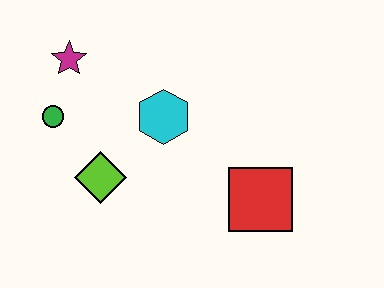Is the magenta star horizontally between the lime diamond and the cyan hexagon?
No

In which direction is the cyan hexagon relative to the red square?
The cyan hexagon is to the left of the red square.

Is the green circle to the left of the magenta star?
Yes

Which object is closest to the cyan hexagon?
The lime diamond is closest to the cyan hexagon.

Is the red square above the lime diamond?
No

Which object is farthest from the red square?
The magenta star is farthest from the red square.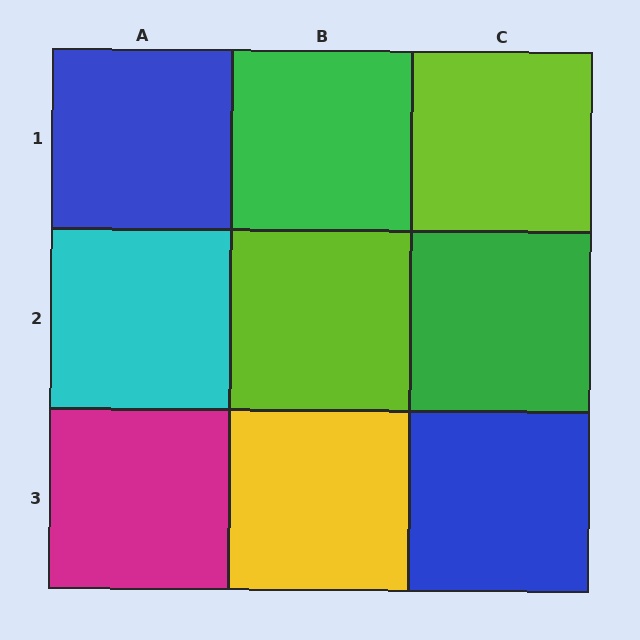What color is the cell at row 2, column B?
Lime.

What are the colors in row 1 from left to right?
Blue, green, lime.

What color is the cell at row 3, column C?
Blue.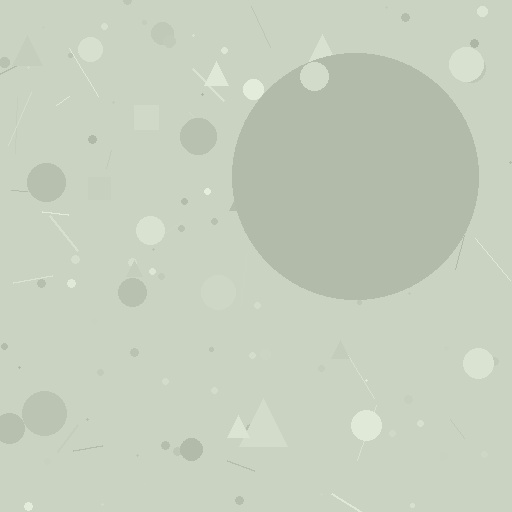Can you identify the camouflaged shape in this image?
The camouflaged shape is a circle.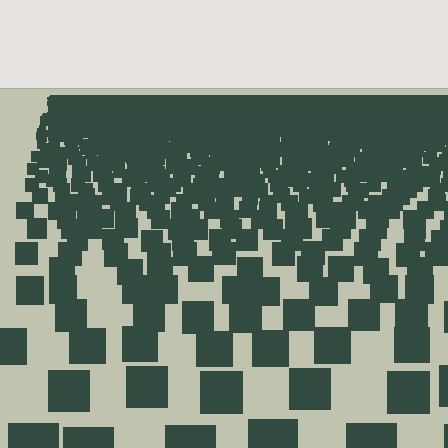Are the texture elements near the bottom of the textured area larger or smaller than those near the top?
Larger. Near the bottom, elements are closer to the viewer and appear at a bigger on-screen size.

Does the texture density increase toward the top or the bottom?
Density increases toward the top.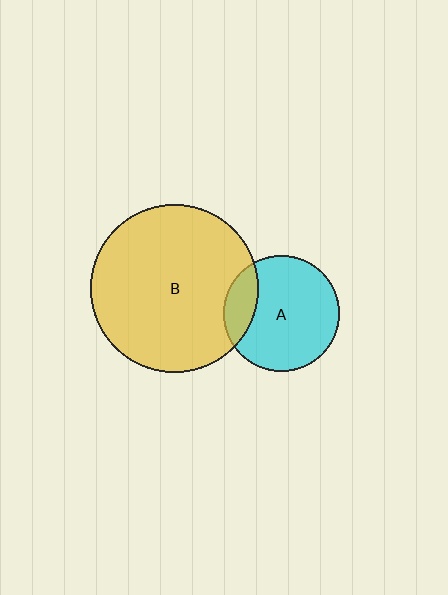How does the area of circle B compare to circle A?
Approximately 2.1 times.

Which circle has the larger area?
Circle B (yellow).